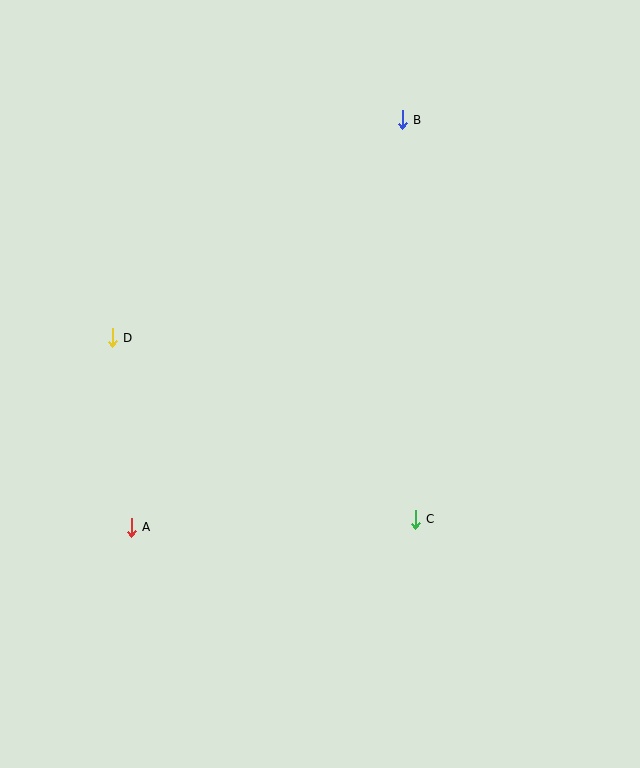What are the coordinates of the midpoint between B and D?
The midpoint between B and D is at (257, 229).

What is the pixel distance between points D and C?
The distance between D and C is 353 pixels.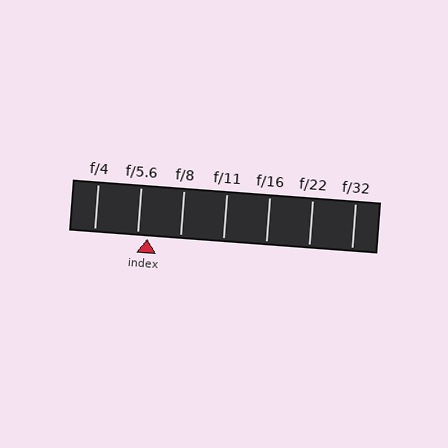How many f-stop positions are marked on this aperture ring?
There are 7 f-stop positions marked.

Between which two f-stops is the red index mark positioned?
The index mark is between f/5.6 and f/8.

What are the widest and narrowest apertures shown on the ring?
The widest aperture shown is f/4 and the narrowest is f/32.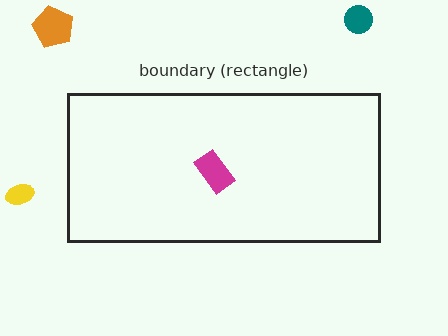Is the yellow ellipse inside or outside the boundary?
Outside.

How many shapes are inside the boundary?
1 inside, 3 outside.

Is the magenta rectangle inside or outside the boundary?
Inside.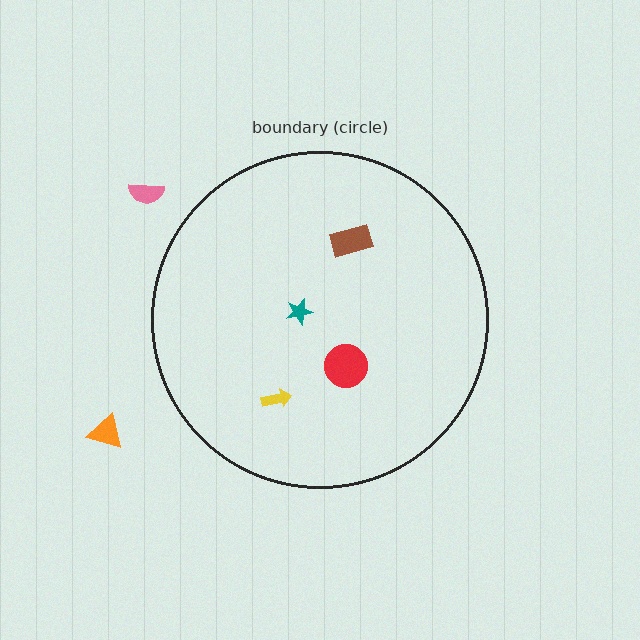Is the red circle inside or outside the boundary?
Inside.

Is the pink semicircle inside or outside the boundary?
Outside.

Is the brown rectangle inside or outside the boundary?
Inside.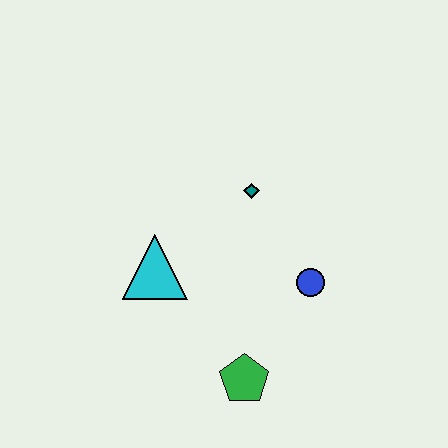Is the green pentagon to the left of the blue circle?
Yes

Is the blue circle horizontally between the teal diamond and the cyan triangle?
No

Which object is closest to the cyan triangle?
The teal diamond is closest to the cyan triangle.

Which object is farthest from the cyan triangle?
The blue circle is farthest from the cyan triangle.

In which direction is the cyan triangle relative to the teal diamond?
The cyan triangle is to the left of the teal diamond.